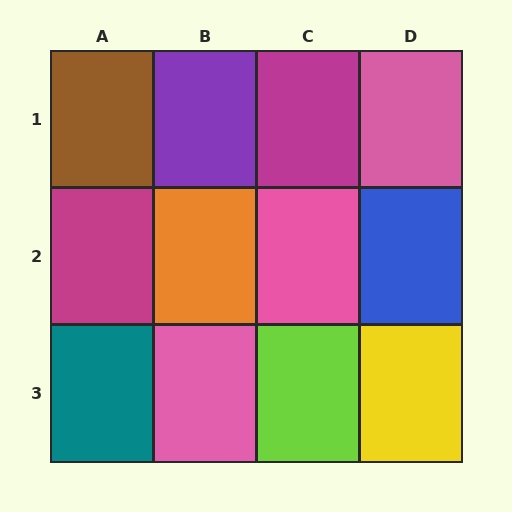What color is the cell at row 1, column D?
Pink.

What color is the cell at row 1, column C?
Magenta.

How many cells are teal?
1 cell is teal.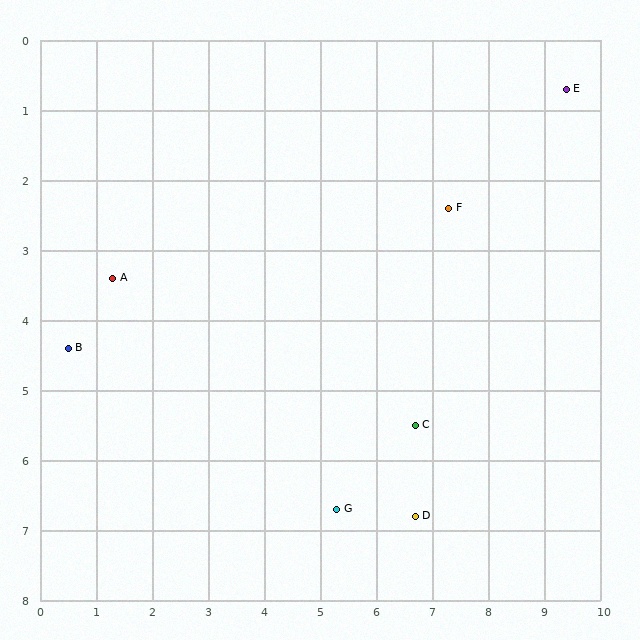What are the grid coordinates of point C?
Point C is at approximately (6.7, 5.5).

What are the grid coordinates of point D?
Point D is at approximately (6.7, 6.8).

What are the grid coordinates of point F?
Point F is at approximately (7.3, 2.4).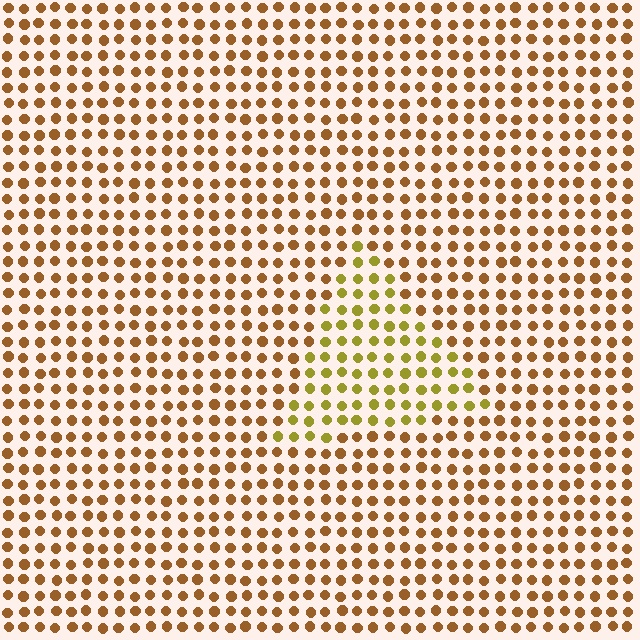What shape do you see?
I see a triangle.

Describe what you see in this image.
The image is filled with small brown elements in a uniform arrangement. A triangle-shaped region is visible where the elements are tinted to a slightly different hue, forming a subtle color boundary.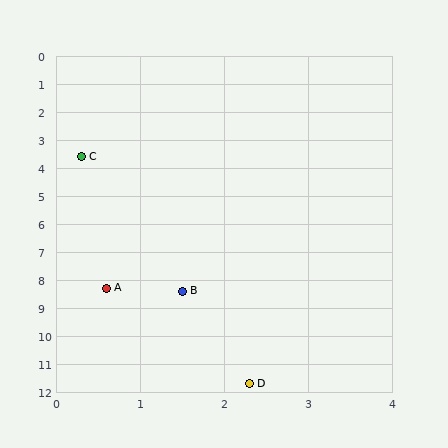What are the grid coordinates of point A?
Point A is at approximately (0.6, 8.3).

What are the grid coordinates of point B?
Point B is at approximately (1.5, 8.4).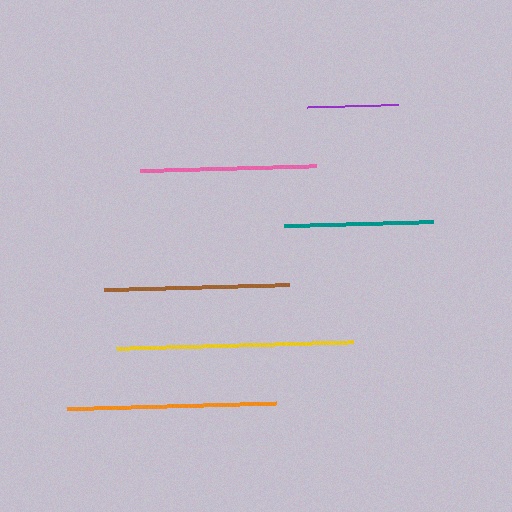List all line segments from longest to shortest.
From longest to shortest: yellow, orange, brown, pink, teal, purple.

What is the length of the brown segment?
The brown segment is approximately 185 pixels long.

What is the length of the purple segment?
The purple segment is approximately 91 pixels long.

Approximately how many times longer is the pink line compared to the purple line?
The pink line is approximately 1.9 times the length of the purple line.